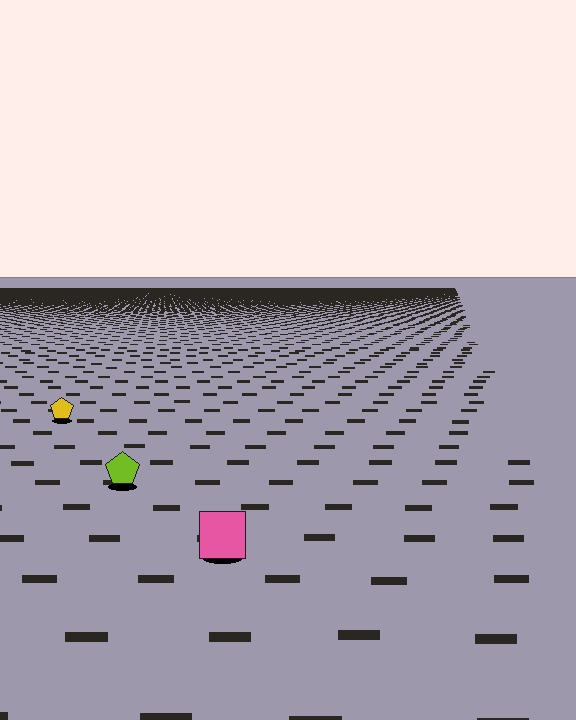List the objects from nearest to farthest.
From nearest to farthest: the pink square, the lime pentagon, the yellow pentagon.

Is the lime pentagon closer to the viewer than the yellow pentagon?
Yes. The lime pentagon is closer — you can tell from the texture gradient: the ground texture is coarser near it.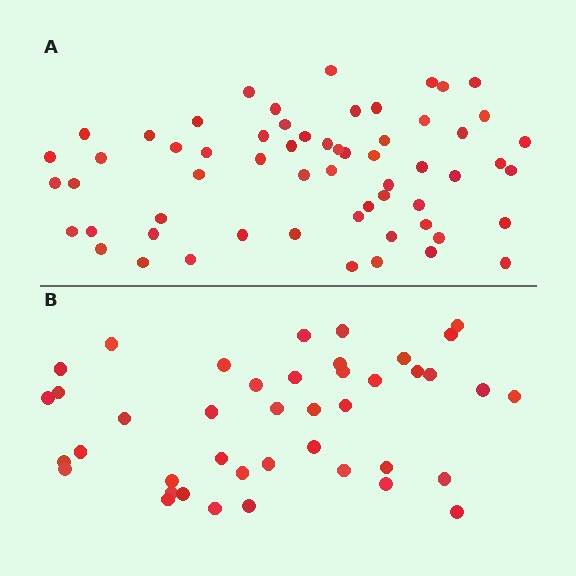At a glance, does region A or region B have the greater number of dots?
Region A (the top region) has more dots.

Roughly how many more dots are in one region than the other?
Region A has approximately 20 more dots than region B.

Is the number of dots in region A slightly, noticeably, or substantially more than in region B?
Region A has noticeably more, but not dramatically so. The ratio is roughly 1.4 to 1.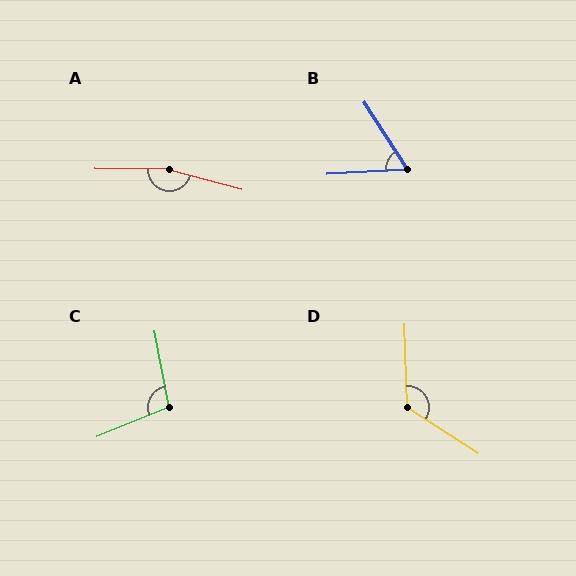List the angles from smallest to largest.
B (60°), C (101°), D (125°), A (165°).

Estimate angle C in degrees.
Approximately 101 degrees.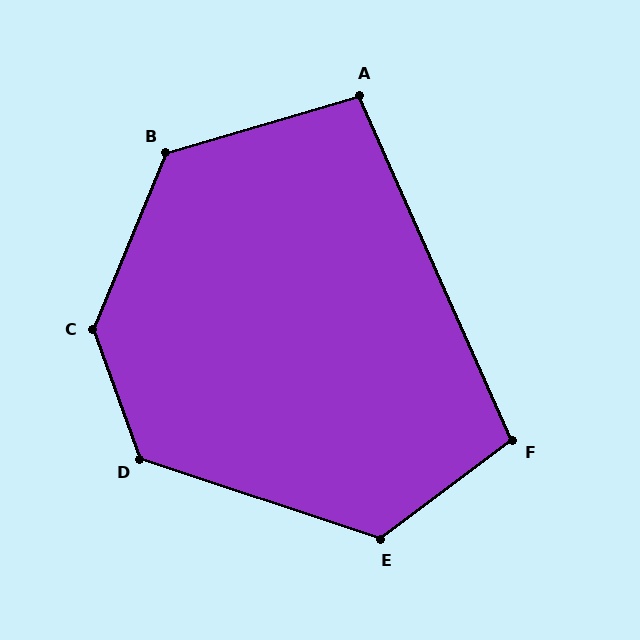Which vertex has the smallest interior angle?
A, at approximately 98 degrees.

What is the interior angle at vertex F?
Approximately 103 degrees (obtuse).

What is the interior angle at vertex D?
Approximately 128 degrees (obtuse).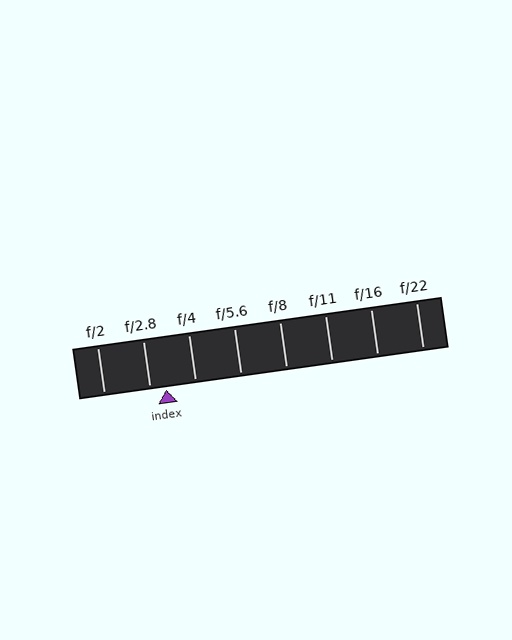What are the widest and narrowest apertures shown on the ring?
The widest aperture shown is f/2 and the narrowest is f/22.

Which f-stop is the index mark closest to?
The index mark is closest to f/2.8.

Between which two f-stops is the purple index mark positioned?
The index mark is between f/2.8 and f/4.